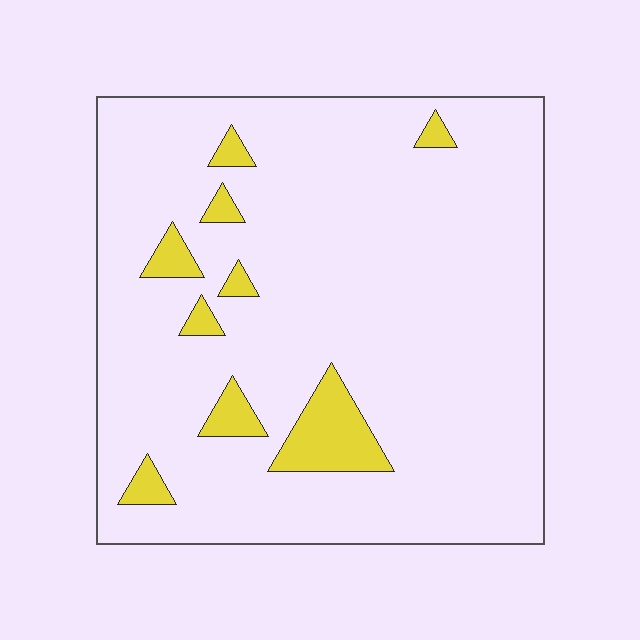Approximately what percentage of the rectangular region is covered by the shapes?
Approximately 10%.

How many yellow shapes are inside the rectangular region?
9.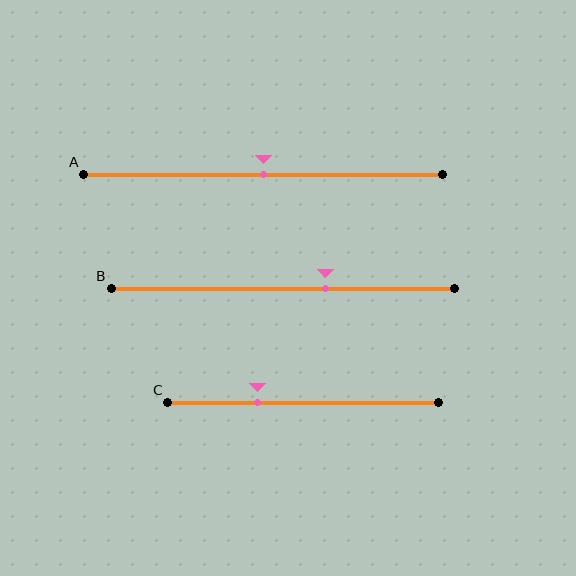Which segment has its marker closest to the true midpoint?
Segment A has its marker closest to the true midpoint.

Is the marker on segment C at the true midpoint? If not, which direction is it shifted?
No, the marker on segment C is shifted to the left by about 17% of the segment length.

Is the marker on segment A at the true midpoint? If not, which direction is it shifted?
Yes, the marker on segment A is at the true midpoint.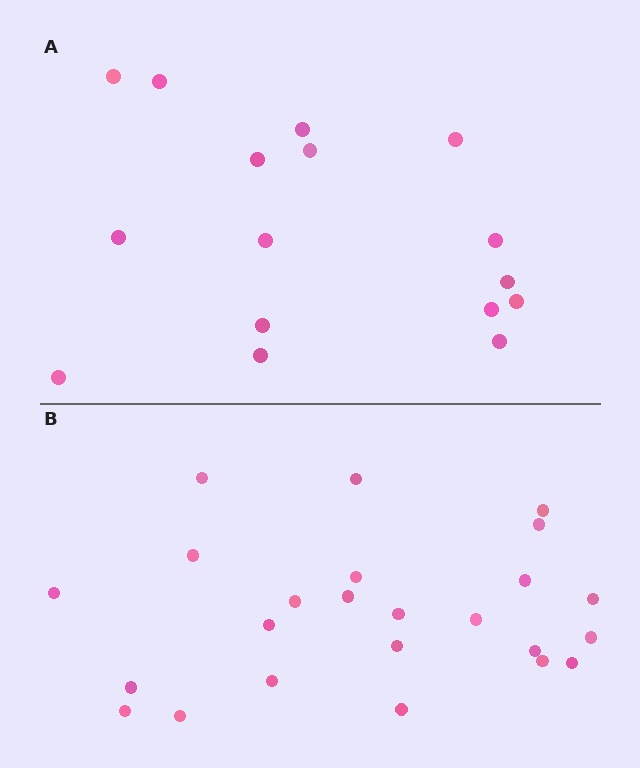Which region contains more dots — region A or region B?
Region B (the bottom region) has more dots.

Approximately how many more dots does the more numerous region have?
Region B has roughly 8 or so more dots than region A.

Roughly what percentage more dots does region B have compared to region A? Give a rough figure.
About 50% more.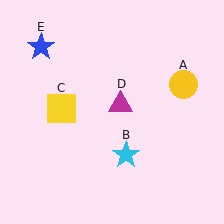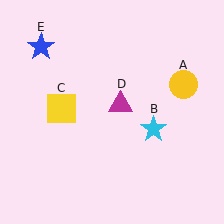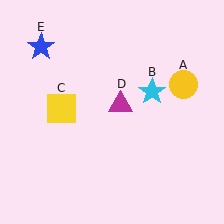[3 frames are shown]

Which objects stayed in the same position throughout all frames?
Yellow circle (object A) and yellow square (object C) and magenta triangle (object D) and blue star (object E) remained stationary.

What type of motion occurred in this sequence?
The cyan star (object B) rotated counterclockwise around the center of the scene.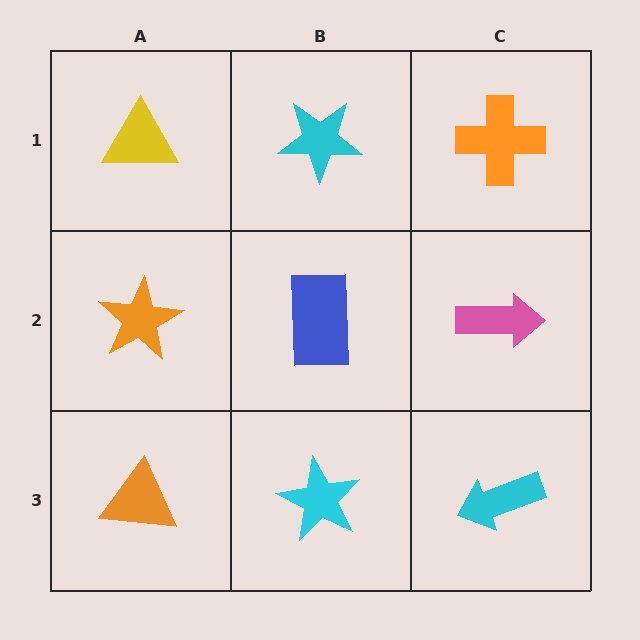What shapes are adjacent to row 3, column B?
A blue rectangle (row 2, column B), an orange triangle (row 3, column A), a cyan arrow (row 3, column C).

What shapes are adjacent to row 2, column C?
An orange cross (row 1, column C), a cyan arrow (row 3, column C), a blue rectangle (row 2, column B).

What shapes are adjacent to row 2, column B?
A cyan star (row 1, column B), a cyan star (row 3, column B), an orange star (row 2, column A), a pink arrow (row 2, column C).